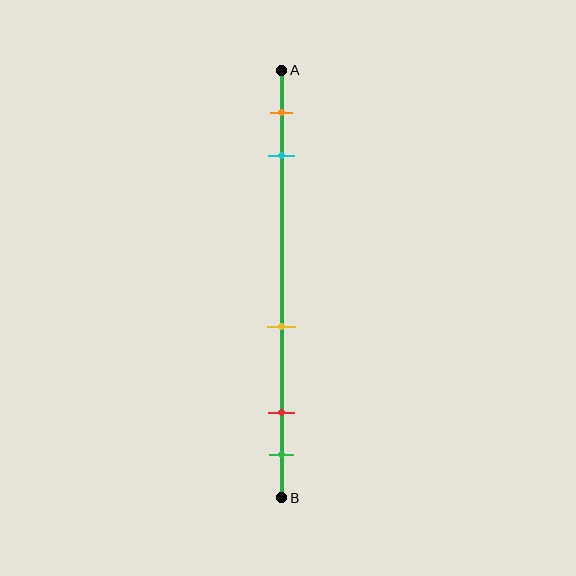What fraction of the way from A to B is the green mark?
The green mark is approximately 90% (0.9) of the way from A to B.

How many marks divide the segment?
There are 5 marks dividing the segment.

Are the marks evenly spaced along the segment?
No, the marks are not evenly spaced.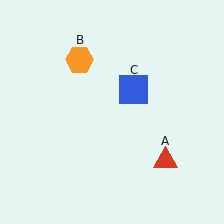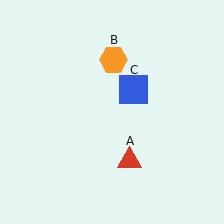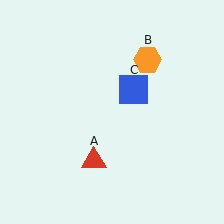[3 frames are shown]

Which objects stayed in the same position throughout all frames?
Blue square (object C) remained stationary.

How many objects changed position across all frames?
2 objects changed position: red triangle (object A), orange hexagon (object B).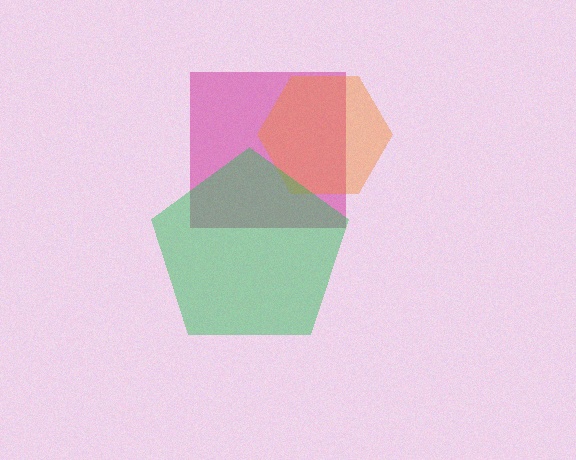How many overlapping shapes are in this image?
There are 3 overlapping shapes in the image.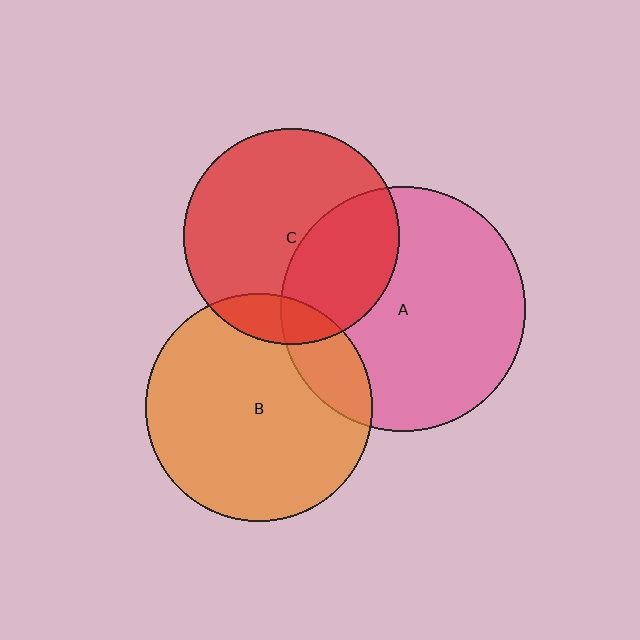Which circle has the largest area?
Circle A (pink).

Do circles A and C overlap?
Yes.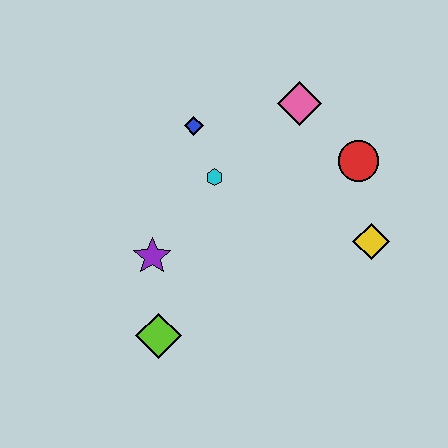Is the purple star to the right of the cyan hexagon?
No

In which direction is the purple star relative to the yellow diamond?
The purple star is to the left of the yellow diamond.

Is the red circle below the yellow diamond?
No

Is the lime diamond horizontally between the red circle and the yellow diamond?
No